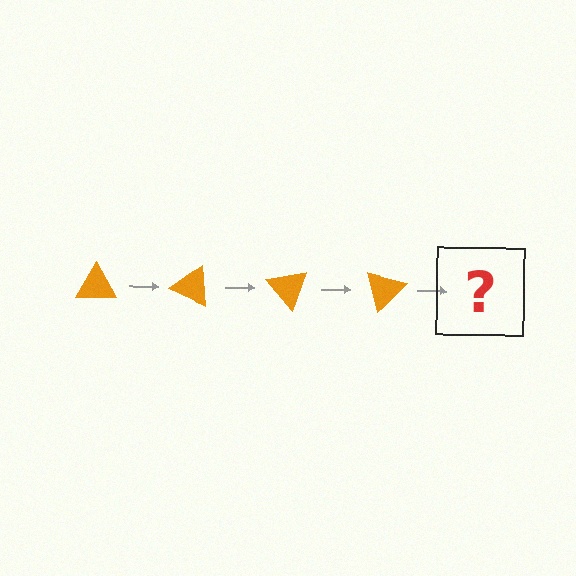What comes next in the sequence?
The next element should be an orange triangle rotated 100 degrees.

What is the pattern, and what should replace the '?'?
The pattern is that the triangle rotates 25 degrees each step. The '?' should be an orange triangle rotated 100 degrees.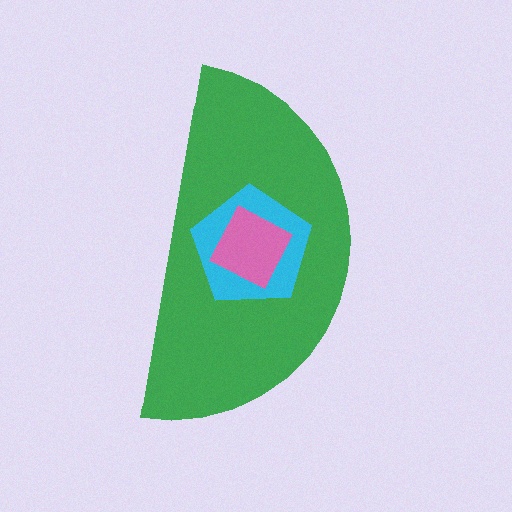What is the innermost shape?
The pink diamond.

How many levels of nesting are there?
3.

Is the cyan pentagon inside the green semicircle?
Yes.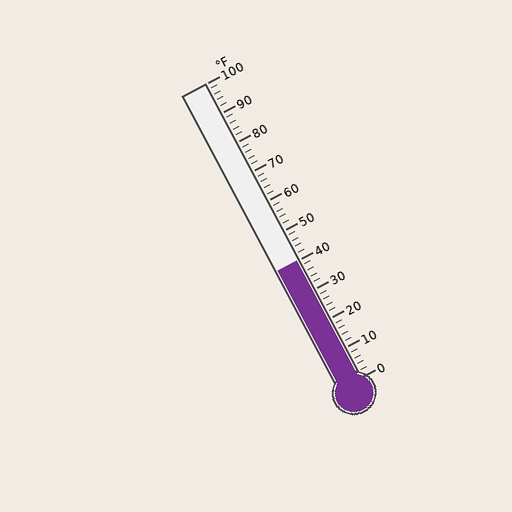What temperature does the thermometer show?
The thermometer shows approximately 40°F.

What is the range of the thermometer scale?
The thermometer scale ranges from 0°F to 100°F.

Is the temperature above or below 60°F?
The temperature is below 60°F.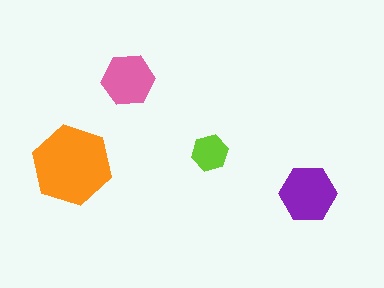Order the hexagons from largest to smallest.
the orange one, the purple one, the pink one, the lime one.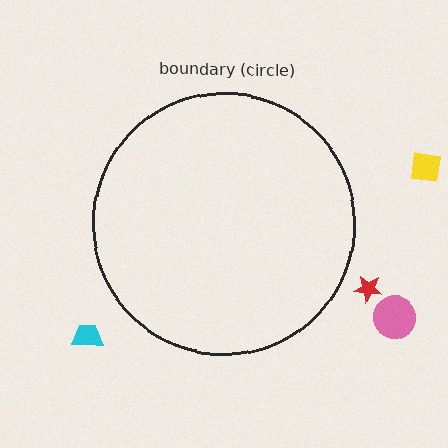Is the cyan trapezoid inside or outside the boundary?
Outside.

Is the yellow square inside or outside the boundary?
Outside.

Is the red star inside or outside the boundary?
Outside.